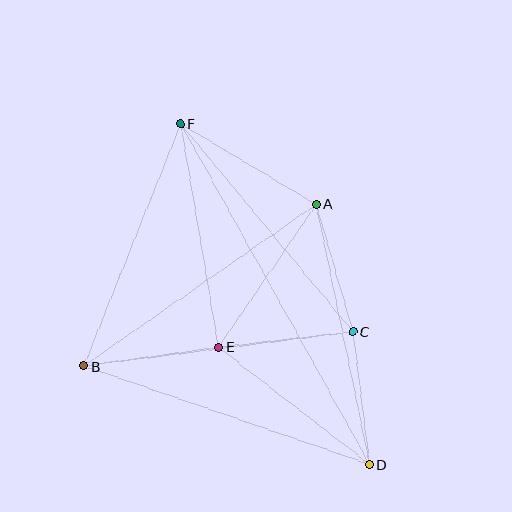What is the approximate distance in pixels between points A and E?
The distance between A and E is approximately 173 pixels.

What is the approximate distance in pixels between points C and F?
The distance between C and F is approximately 270 pixels.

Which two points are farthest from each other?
Points D and F are farthest from each other.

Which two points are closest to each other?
Points A and C are closest to each other.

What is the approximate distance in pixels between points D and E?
The distance between D and E is approximately 191 pixels.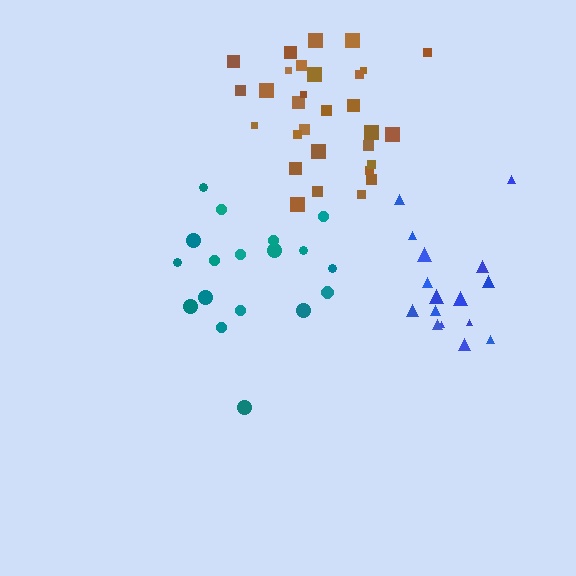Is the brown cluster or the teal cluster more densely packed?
Brown.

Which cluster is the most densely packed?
Brown.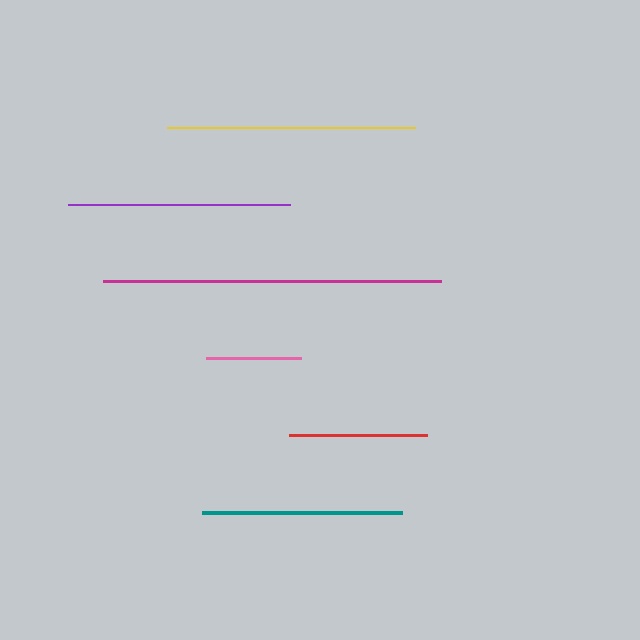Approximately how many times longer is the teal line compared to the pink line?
The teal line is approximately 2.1 times the length of the pink line.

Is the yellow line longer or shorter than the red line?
The yellow line is longer than the red line.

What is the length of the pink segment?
The pink segment is approximately 95 pixels long.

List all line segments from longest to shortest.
From longest to shortest: magenta, yellow, purple, teal, red, pink.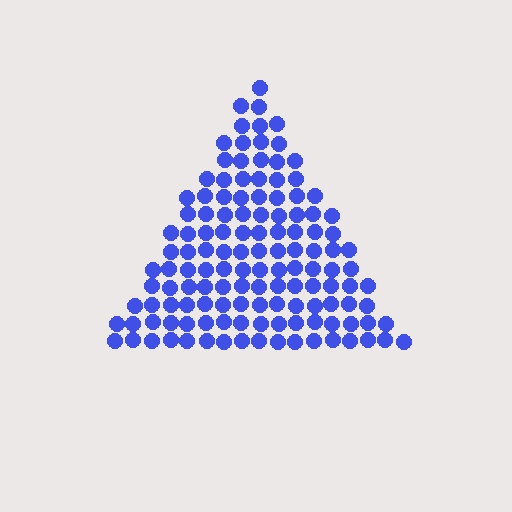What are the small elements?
The small elements are circles.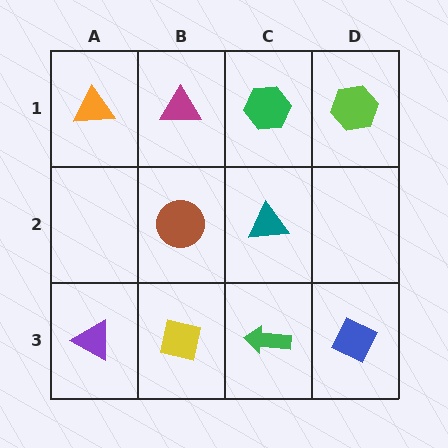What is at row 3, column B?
A yellow square.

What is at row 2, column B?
A brown circle.